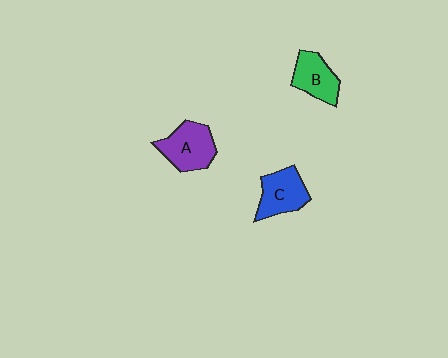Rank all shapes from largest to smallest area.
From largest to smallest: A (purple), C (blue), B (green).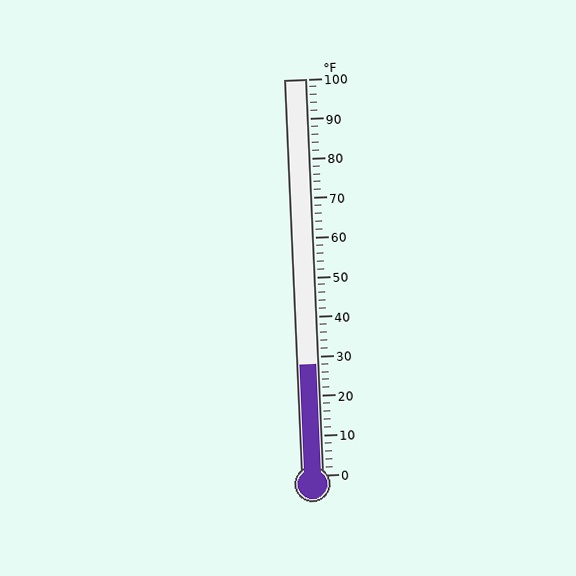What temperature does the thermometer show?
The thermometer shows approximately 28°F.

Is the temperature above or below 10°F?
The temperature is above 10°F.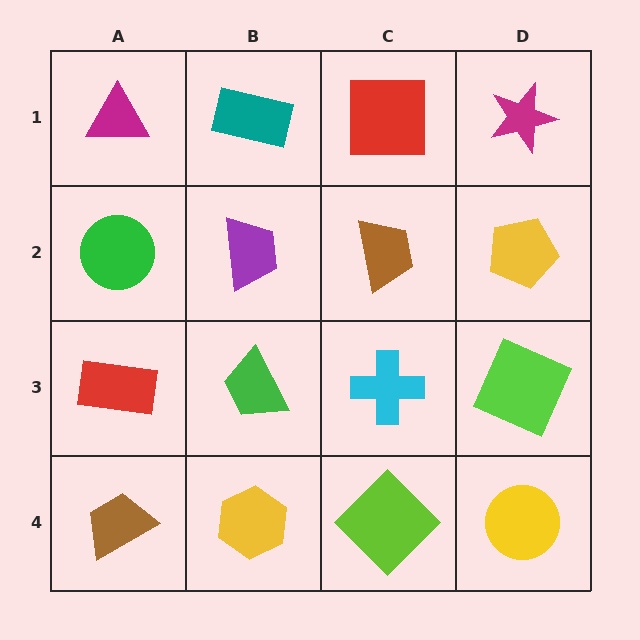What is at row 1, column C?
A red square.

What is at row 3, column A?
A red rectangle.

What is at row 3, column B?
A green trapezoid.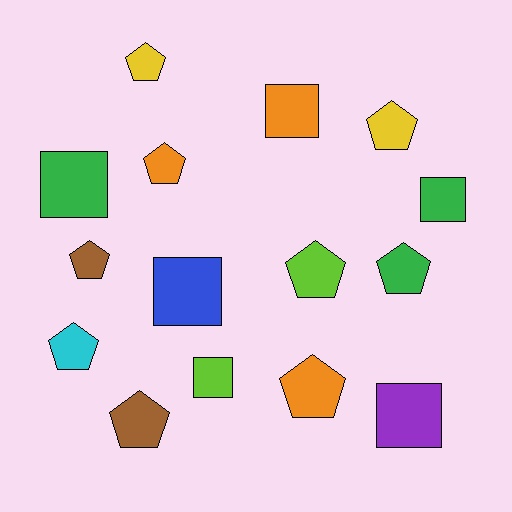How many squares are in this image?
There are 6 squares.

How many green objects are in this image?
There are 3 green objects.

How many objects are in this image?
There are 15 objects.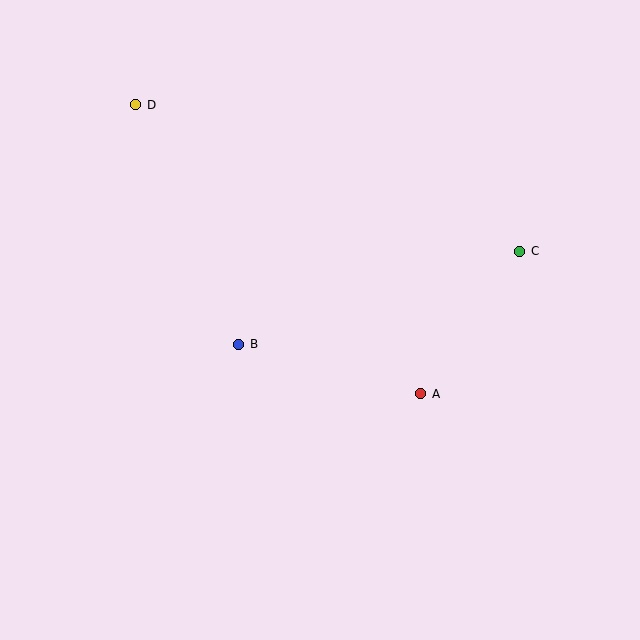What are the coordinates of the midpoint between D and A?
The midpoint between D and A is at (278, 249).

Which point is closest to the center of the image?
Point B at (239, 344) is closest to the center.